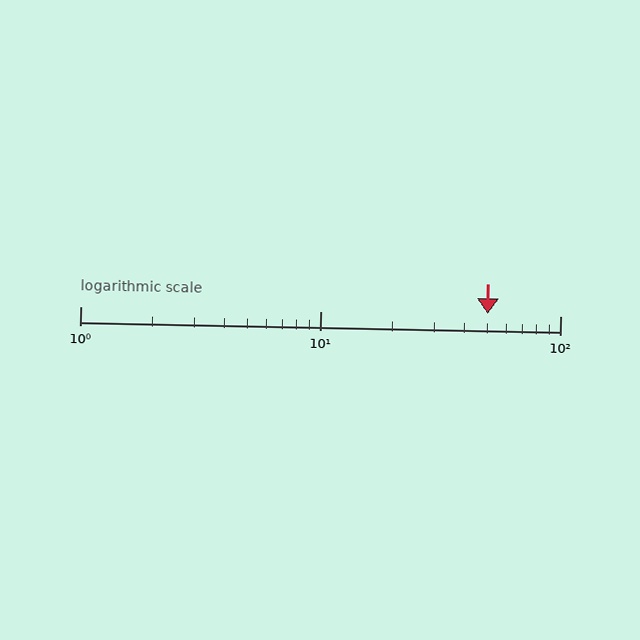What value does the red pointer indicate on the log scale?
The pointer indicates approximately 50.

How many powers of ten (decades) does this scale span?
The scale spans 2 decades, from 1 to 100.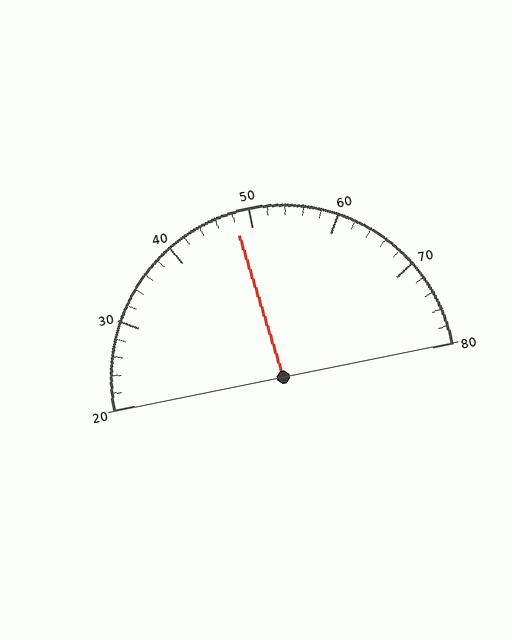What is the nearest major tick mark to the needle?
The nearest major tick mark is 50.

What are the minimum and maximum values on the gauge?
The gauge ranges from 20 to 80.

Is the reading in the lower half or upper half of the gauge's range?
The reading is in the lower half of the range (20 to 80).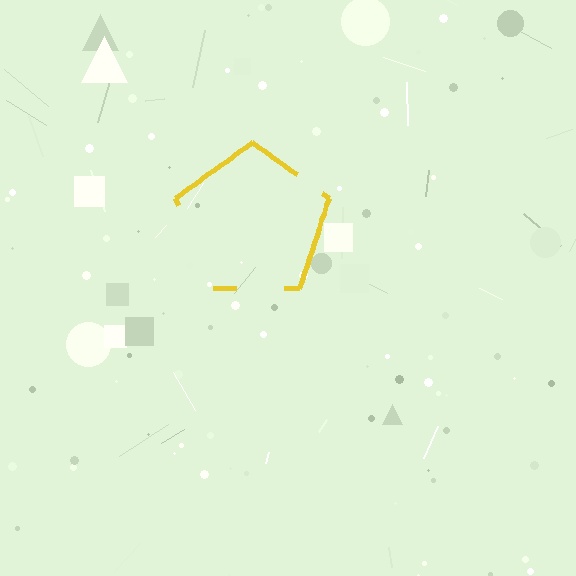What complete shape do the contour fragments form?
The contour fragments form a pentagon.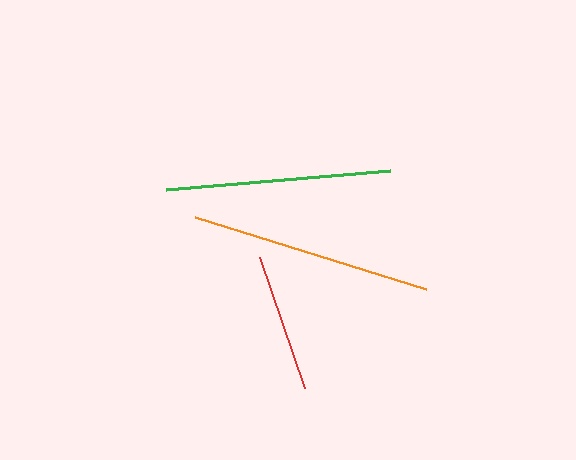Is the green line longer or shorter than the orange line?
The orange line is longer than the green line.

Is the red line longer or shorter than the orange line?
The orange line is longer than the red line.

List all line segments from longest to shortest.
From longest to shortest: orange, green, red.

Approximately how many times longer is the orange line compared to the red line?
The orange line is approximately 1.7 times the length of the red line.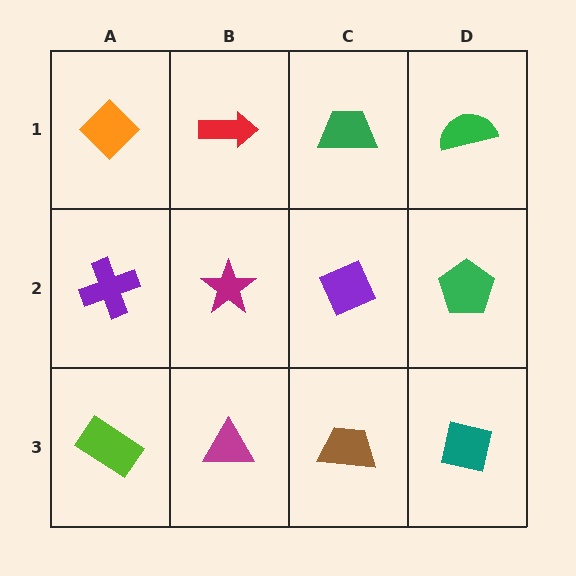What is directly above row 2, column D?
A green semicircle.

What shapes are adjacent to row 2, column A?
An orange diamond (row 1, column A), a lime rectangle (row 3, column A), a magenta star (row 2, column B).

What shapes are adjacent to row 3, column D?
A green pentagon (row 2, column D), a brown trapezoid (row 3, column C).